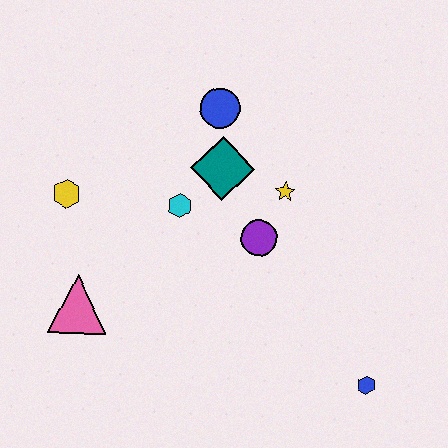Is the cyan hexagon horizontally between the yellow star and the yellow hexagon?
Yes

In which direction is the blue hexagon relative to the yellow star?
The blue hexagon is below the yellow star.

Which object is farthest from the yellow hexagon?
The blue hexagon is farthest from the yellow hexagon.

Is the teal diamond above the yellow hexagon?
Yes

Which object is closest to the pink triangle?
The yellow hexagon is closest to the pink triangle.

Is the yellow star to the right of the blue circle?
Yes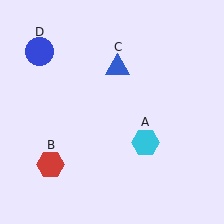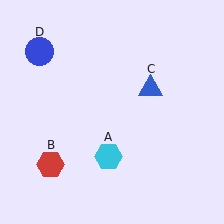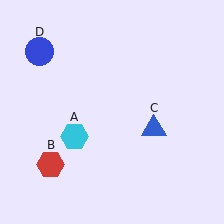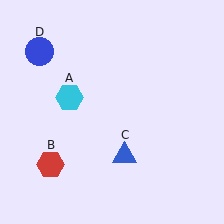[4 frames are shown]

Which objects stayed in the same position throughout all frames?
Red hexagon (object B) and blue circle (object D) remained stationary.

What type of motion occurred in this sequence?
The cyan hexagon (object A), blue triangle (object C) rotated clockwise around the center of the scene.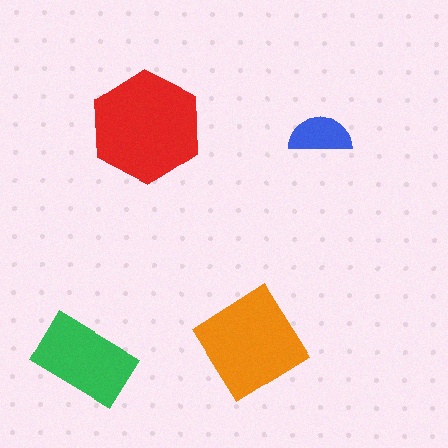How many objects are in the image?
There are 4 objects in the image.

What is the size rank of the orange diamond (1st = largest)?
2nd.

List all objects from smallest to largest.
The blue semicircle, the green rectangle, the orange diamond, the red hexagon.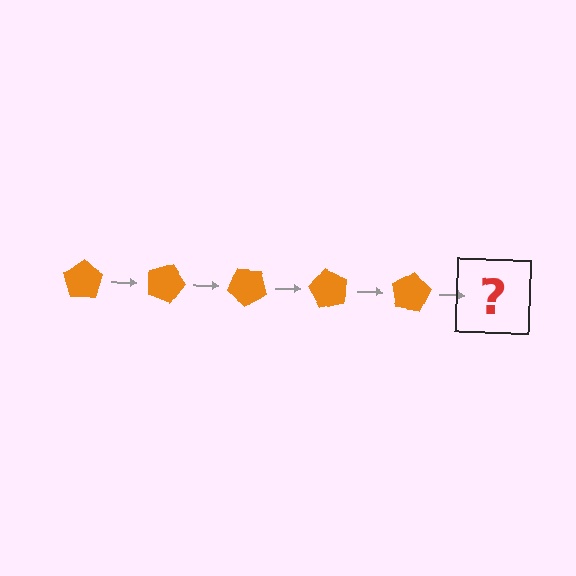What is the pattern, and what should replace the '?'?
The pattern is that the pentagon rotates 20 degrees each step. The '?' should be an orange pentagon rotated 100 degrees.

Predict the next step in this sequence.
The next step is an orange pentagon rotated 100 degrees.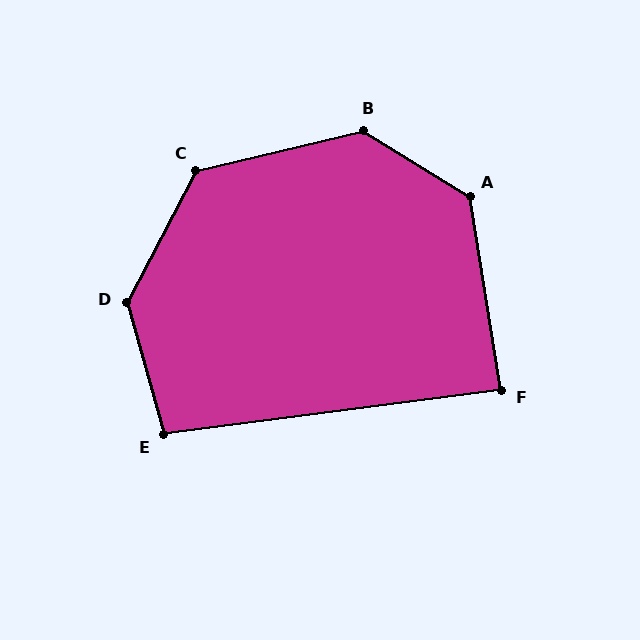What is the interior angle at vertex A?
Approximately 131 degrees (obtuse).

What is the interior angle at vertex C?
Approximately 131 degrees (obtuse).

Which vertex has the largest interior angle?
D, at approximately 137 degrees.